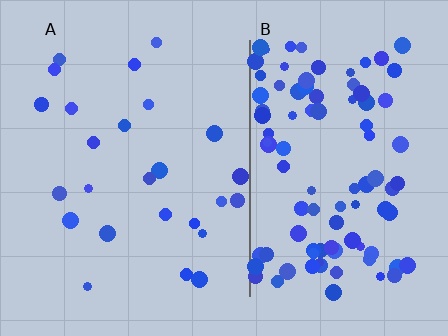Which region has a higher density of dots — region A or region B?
B (the right).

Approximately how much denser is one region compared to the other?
Approximately 4.0× — region B over region A.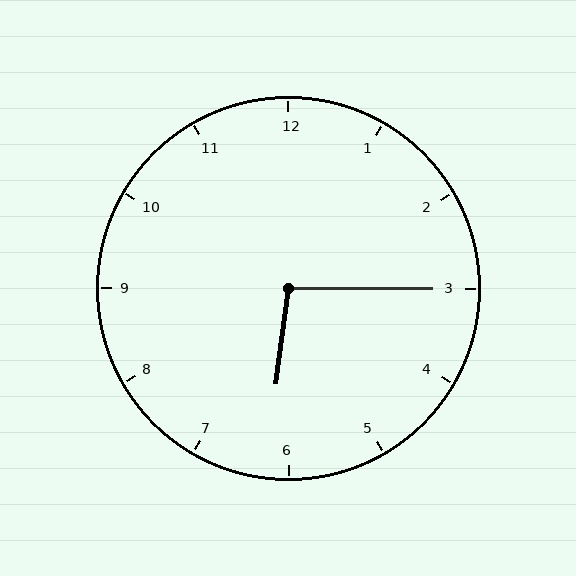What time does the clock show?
6:15.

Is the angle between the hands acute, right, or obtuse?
It is obtuse.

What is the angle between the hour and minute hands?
Approximately 98 degrees.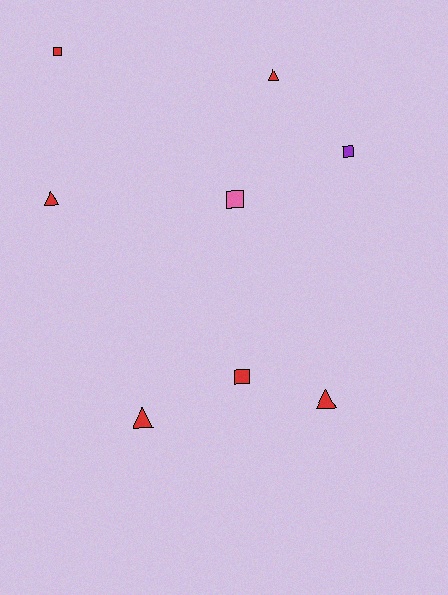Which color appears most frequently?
Red, with 6 objects.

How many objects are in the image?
There are 8 objects.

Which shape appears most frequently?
Square, with 4 objects.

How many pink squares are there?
There is 1 pink square.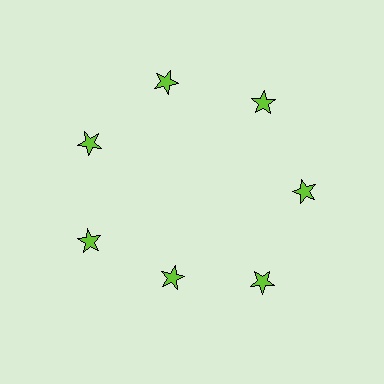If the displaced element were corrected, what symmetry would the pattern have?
It would have 7-fold rotational symmetry — the pattern would map onto itself every 51 degrees.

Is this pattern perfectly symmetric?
No. The 7 lime stars are arranged in a ring, but one element near the 6 o'clock position is pulled inward toward the center, breaking the 7-fold rotational symmetry.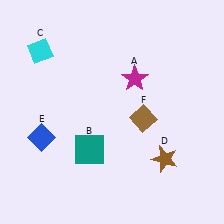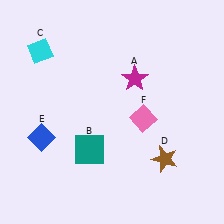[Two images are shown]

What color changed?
The diamond (F) changed from brown in Image 1 to pink in Image 2.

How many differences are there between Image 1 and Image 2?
There is 1 difference between the two images.